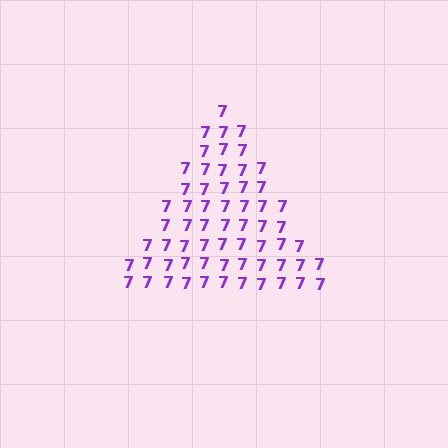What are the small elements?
The small elements are digit 7's.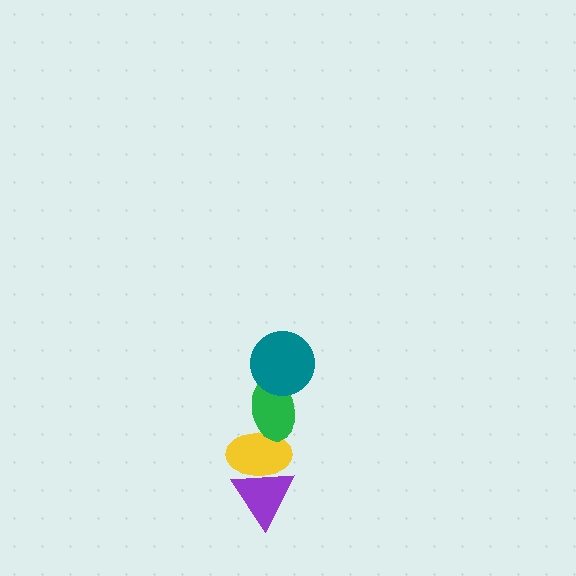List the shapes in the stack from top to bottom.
From top to bottom: the teal circle, the green ellipse, the yellow ellipse, the purple triangle.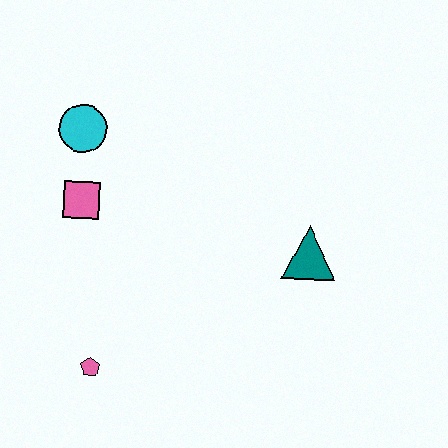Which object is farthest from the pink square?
The teal triangle is farthest from the pink square.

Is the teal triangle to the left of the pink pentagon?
No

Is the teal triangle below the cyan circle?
Yes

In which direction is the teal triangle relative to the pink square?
The teal triangle is to the right of the pink square.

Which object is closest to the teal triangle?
The pink square is closest to the teal triangle.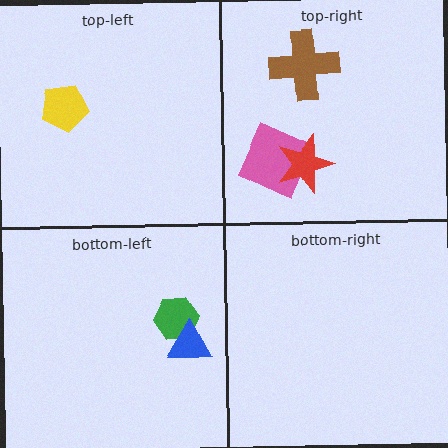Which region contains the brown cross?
The top-right region.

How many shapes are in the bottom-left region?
2.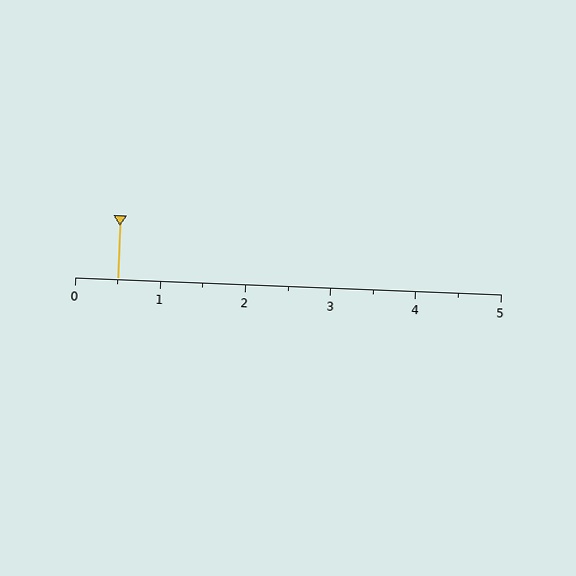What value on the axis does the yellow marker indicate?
The marker indicates approximately 0.5.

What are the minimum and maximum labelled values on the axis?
The axis runs from 0 to 5.